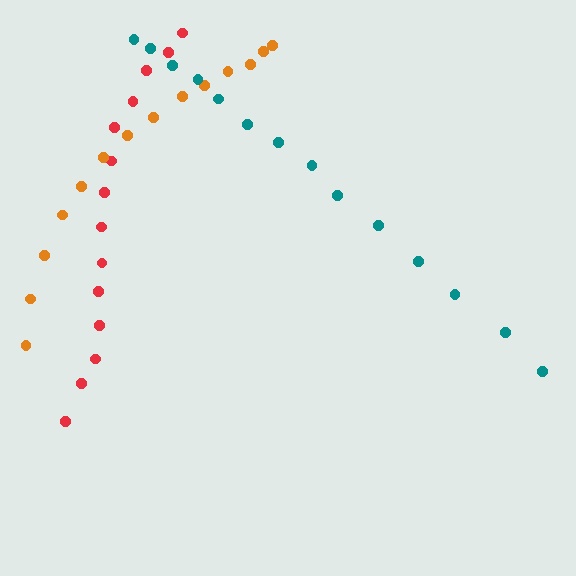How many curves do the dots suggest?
There are 3 distinct paths.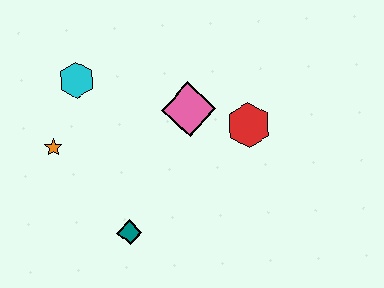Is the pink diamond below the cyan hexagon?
Yes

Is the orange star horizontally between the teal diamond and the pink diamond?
No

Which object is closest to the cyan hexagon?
The orange star is closest to the cyan hexagon.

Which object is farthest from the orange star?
The red hexagon is farthest from the orange star.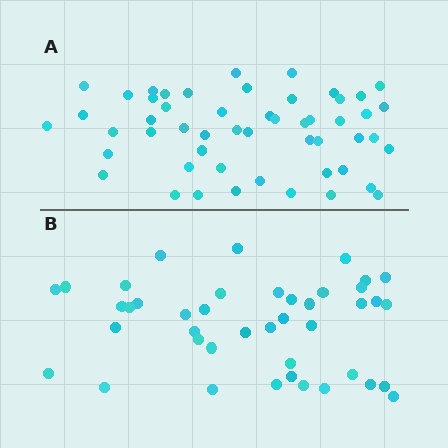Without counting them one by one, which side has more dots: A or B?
Region A (the top region) has more dots.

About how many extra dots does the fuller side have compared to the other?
Region A has roughly 10 or so more dots than region B.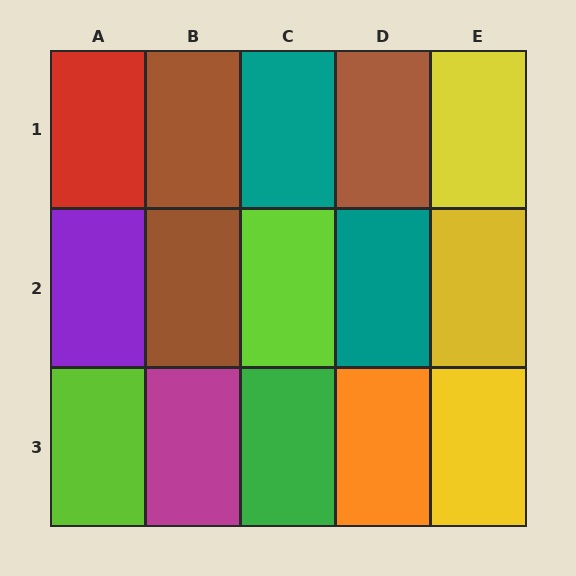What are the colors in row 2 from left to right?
Purple, brown, lime, teal, yellow.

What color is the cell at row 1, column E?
Yellow.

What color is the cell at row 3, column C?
Green.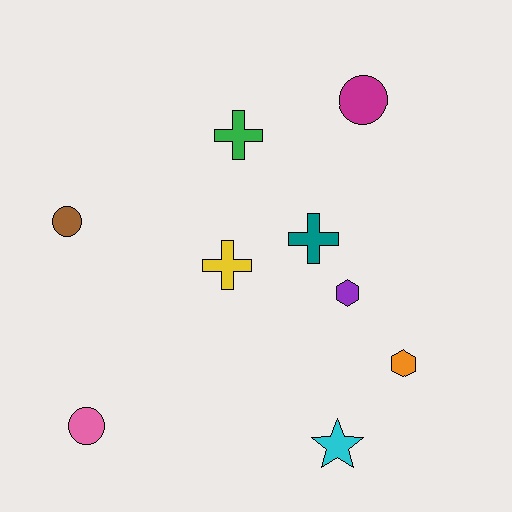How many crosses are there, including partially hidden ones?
There are 3 crosses.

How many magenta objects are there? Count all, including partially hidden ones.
There is 1 magenta object.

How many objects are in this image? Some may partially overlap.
There are 9 objects.